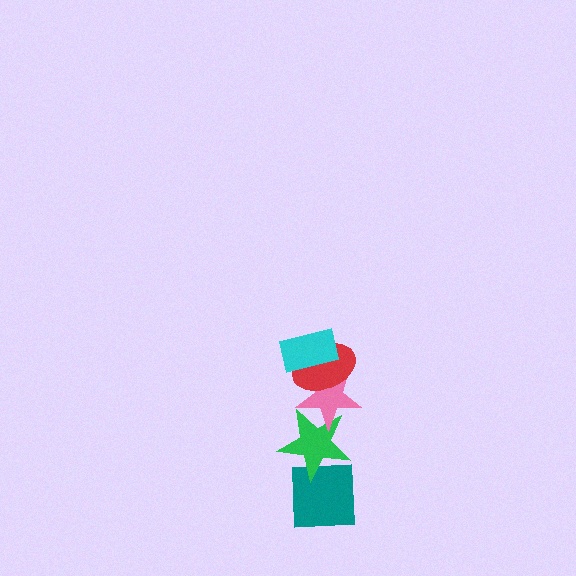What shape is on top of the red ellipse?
The cyan rectangle is on top of the red ellipse.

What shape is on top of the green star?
The pink star is on top of the green star.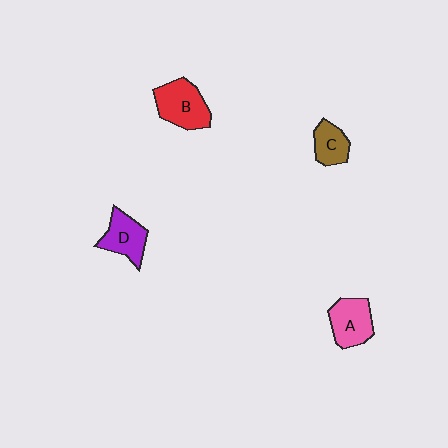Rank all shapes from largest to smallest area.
From largest to smallest: B (red), A (pink), D (purple), C (brown).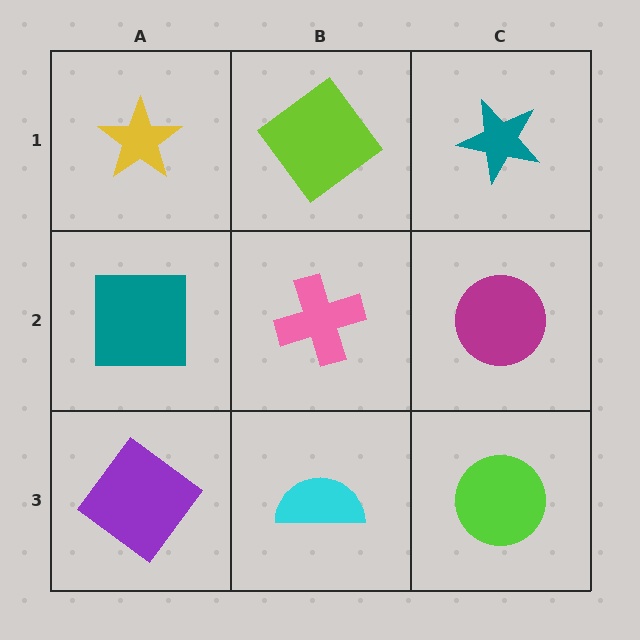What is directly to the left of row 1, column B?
A yellow star.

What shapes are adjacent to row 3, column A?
A teal square (row 2, column A), a cyan semicircle (row 3, column B).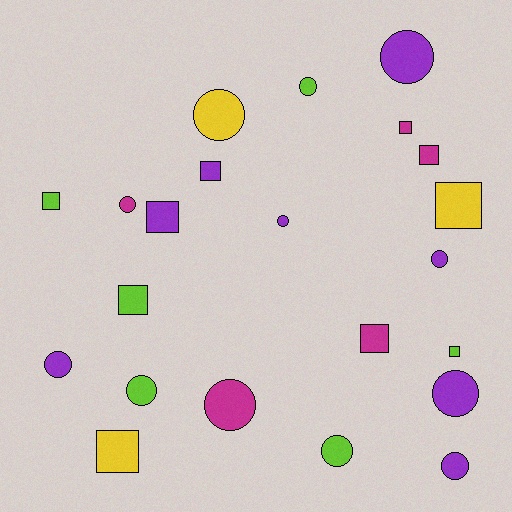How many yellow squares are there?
There are 2 yellow squares.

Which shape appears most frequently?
Circle, with 12 objects.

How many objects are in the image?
There are 22 objects.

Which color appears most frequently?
Purple, with 8 objects.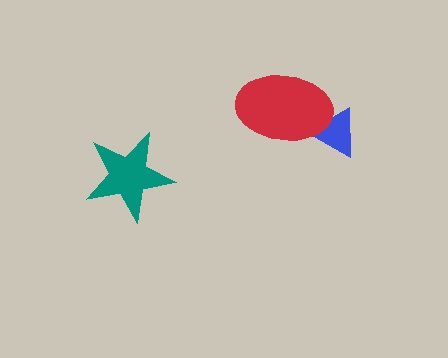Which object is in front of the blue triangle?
The red ellipse is in front of the blue triangle.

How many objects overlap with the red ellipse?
1 object overlaps with the red ellipse.